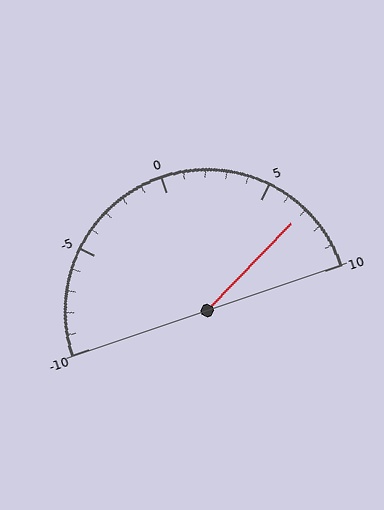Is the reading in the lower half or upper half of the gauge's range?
The reading is in the upper half of the range (-10 to 10).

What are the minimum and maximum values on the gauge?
The gauge ranges from -10 to 10.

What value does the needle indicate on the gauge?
The needle indicates approximately 7.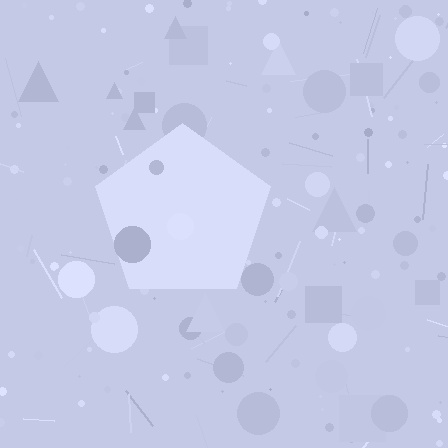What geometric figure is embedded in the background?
A pentagon is embedded in the background.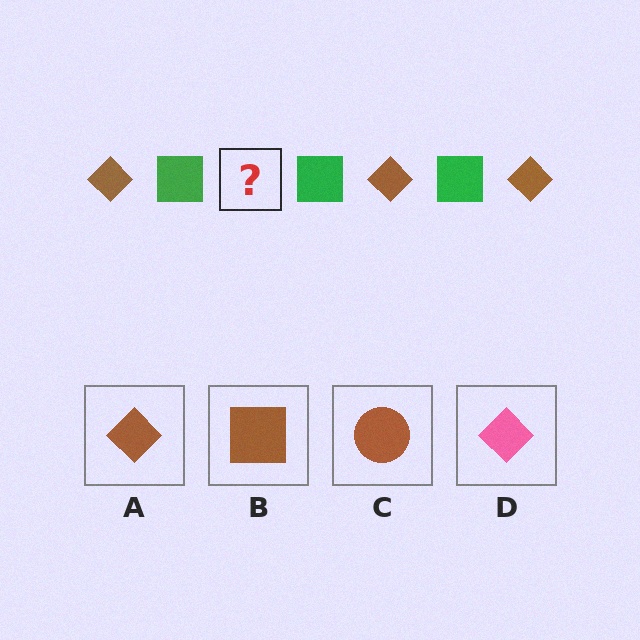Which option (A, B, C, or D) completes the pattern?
A.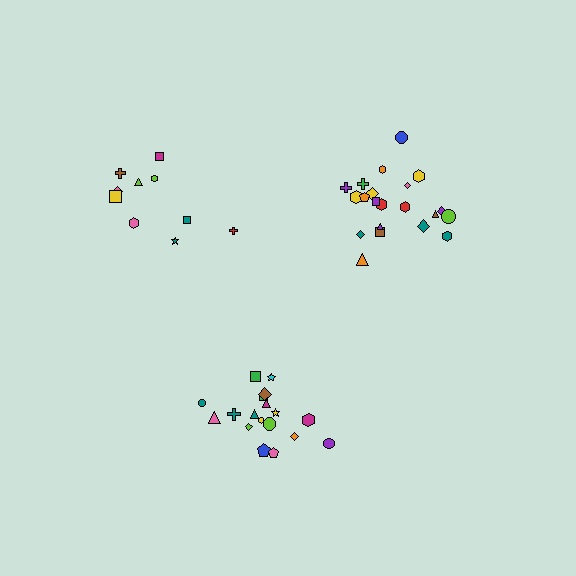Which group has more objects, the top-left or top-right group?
The top-right group.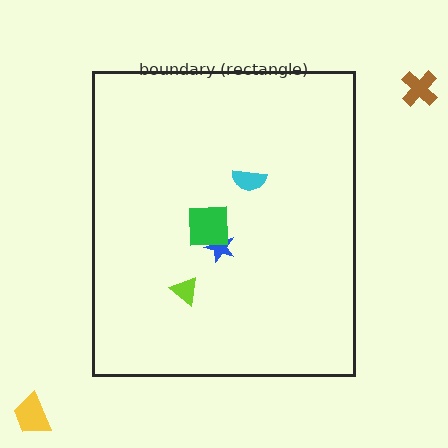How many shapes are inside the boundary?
4 inside, 2 outside.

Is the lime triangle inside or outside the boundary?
Inside.